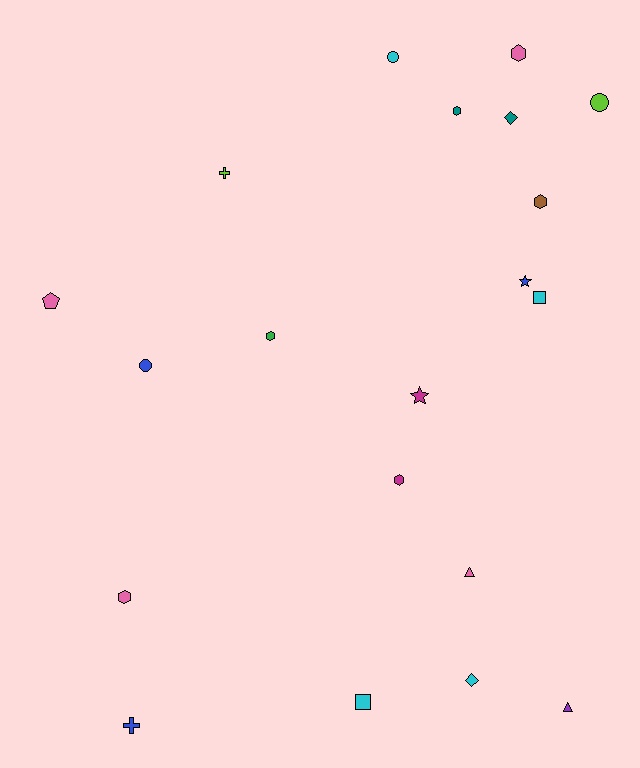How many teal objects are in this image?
There are 2 teal objects.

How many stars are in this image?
There are 2 stars.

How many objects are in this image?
There are 20 objects.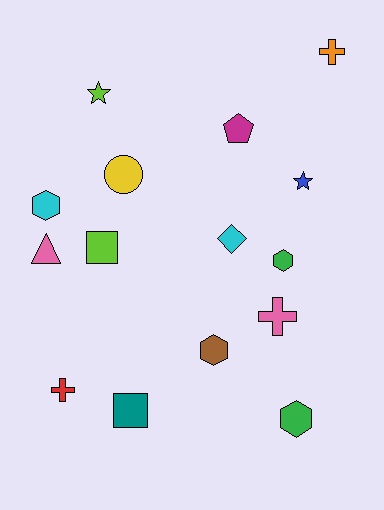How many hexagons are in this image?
There are 4 hexagons.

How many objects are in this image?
There are 15 objects.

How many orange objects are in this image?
There is 1 orange object.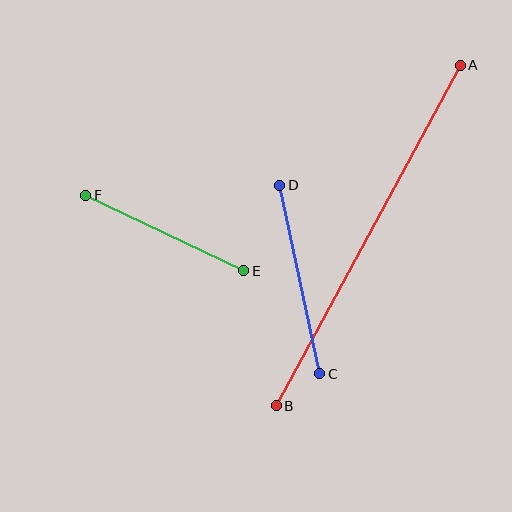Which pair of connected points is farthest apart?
Points A and B are farthest apart.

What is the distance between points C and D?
The distance is approximately 193 pixels.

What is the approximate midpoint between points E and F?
The midpoint is at approximately (165, 233) pixels.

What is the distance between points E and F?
The distance is approximately 175 pixels.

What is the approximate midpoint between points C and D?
The midpoint is at approximately (300, 279) pixels.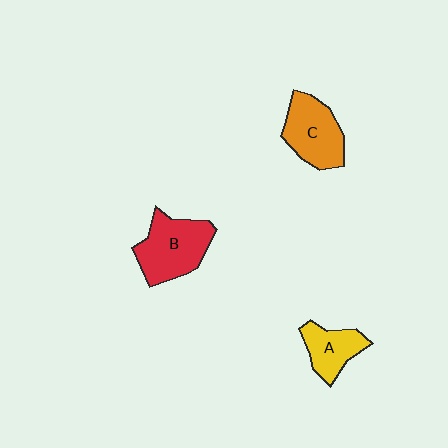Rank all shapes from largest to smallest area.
From largest to smallest: B (red), C (orange), A (yellow).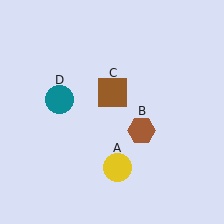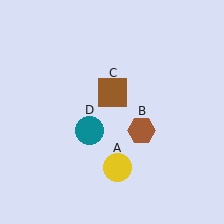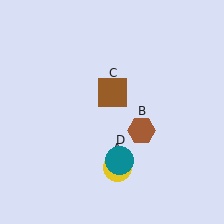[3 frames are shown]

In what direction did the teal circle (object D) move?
The teal circle (object D) moved down and to the right.